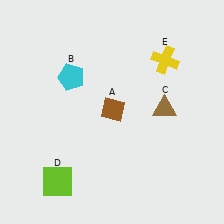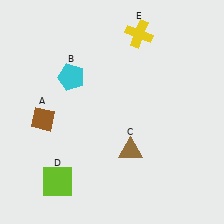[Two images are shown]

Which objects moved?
The objects that moved are: the brown diamond (A), the brown triangle (C), the yellow cross (E).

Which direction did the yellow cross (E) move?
The yellow cross (E) moved up.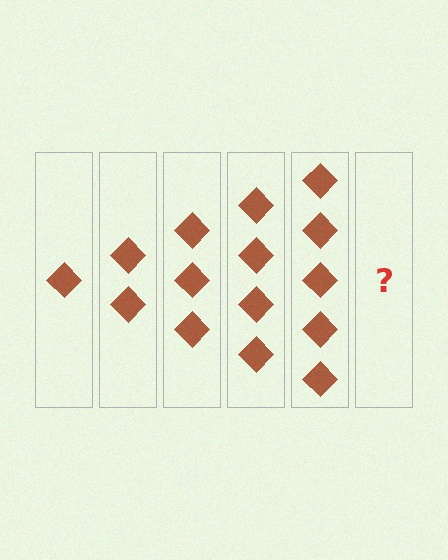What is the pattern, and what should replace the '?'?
The pattern is that each step adds one more diamond. The '?' should be 6 diamonds.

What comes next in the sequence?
The next element should be 6 diamonds.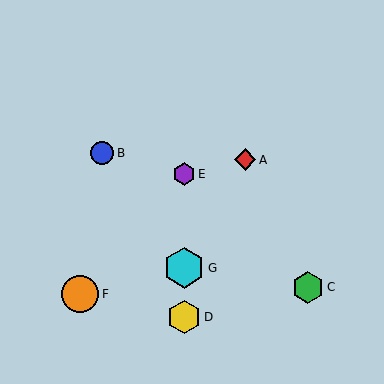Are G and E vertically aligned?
Yes, both are at x≈184.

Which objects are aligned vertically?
Objects D, E, G are aligned vertically.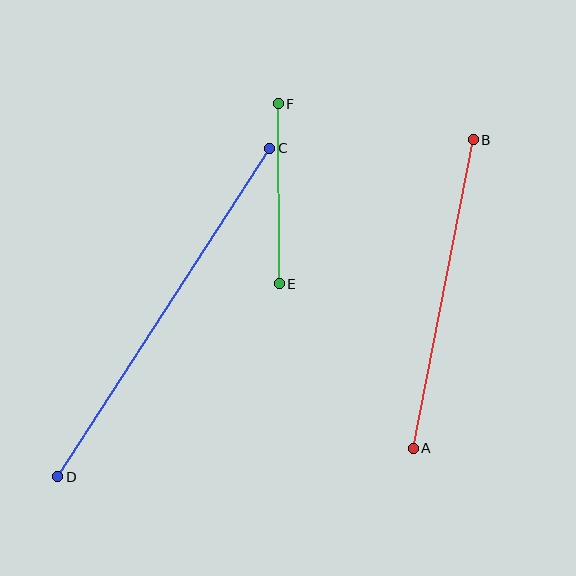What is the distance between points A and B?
The distance is approximately 314 pixels.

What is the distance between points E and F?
The distance is approximately 180 pixels.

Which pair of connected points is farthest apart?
Points C and D are farthest apart.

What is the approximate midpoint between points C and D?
The midpoint is at approximately (164, 313) pixels.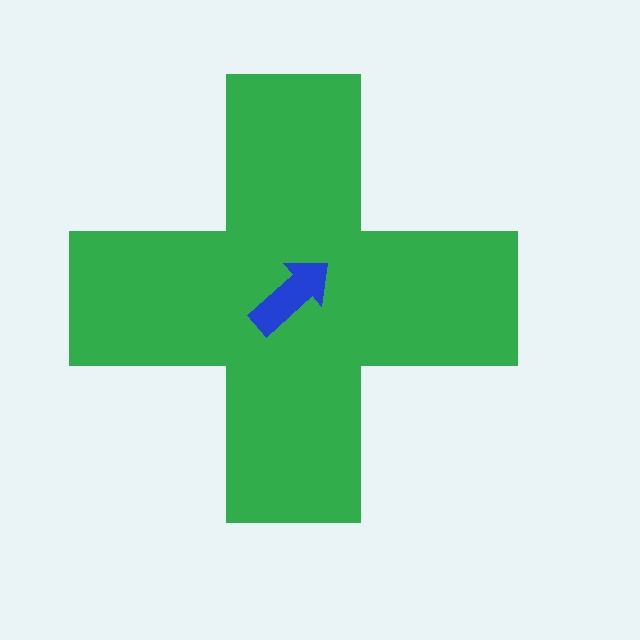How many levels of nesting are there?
2.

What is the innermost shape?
The blue arrow.